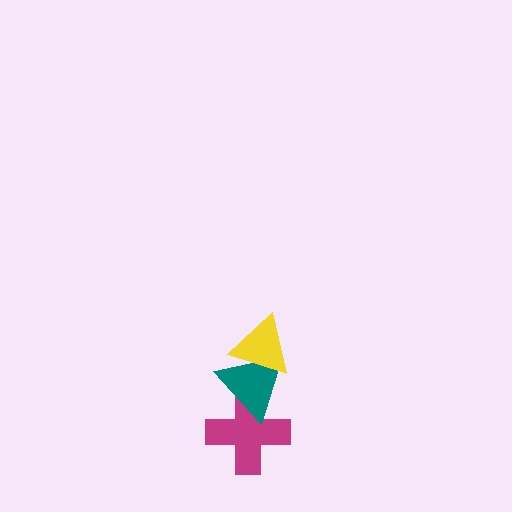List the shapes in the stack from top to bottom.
From top to bottom: the yellow triangle, the teal triangle, the magenta cross.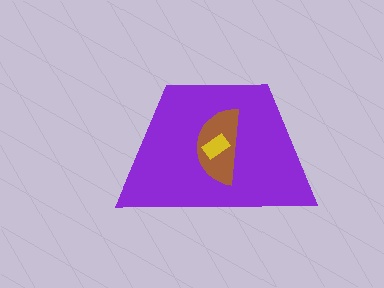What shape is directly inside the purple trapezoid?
The brown semicircle.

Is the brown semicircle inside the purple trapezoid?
Yes.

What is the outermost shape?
The purple trapezoid.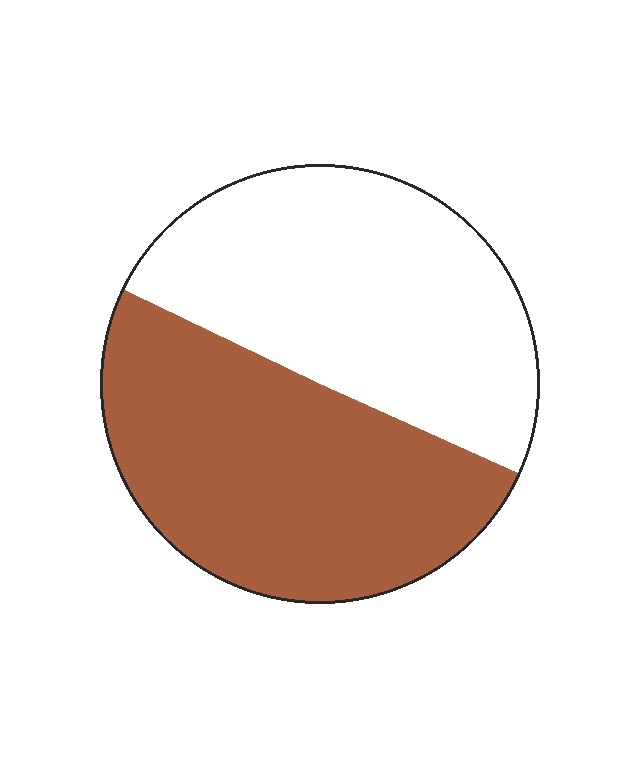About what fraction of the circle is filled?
About one half (1/2).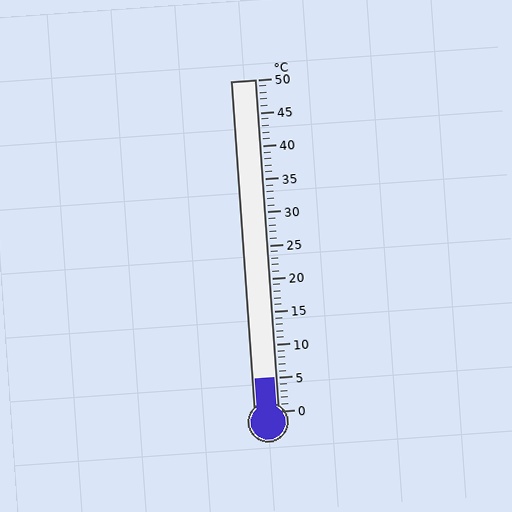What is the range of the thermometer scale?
The thermometer scale ranges from 0°C to 50°C.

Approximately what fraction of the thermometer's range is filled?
The thermometer is filled to approximately 10% of its range.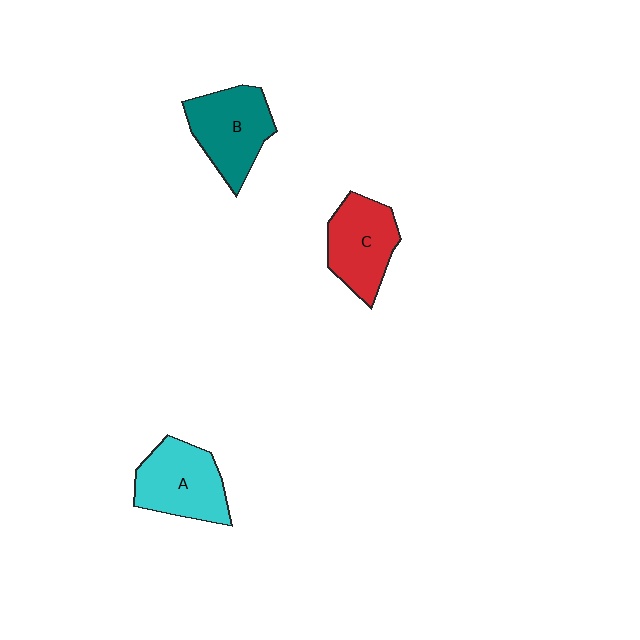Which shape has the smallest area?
Shape C (red).